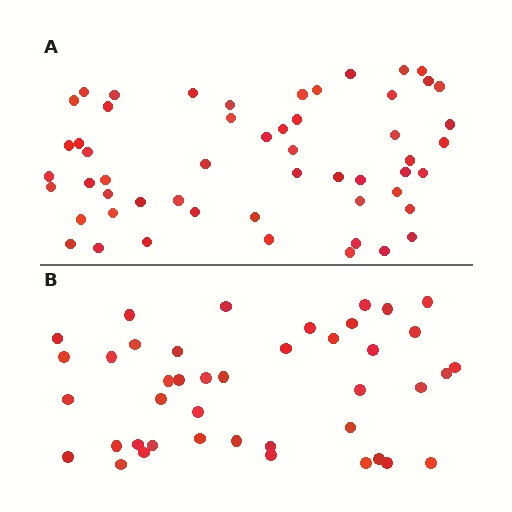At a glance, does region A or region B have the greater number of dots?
Region A (the top region) has more dots.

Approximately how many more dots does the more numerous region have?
Region A has roughly 12 or so more dots than region B.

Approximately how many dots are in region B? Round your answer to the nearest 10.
About 40 dots. (The exact count is 42, which rounds to 40.)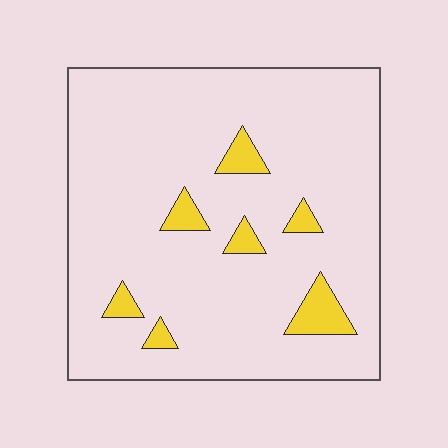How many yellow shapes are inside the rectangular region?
7.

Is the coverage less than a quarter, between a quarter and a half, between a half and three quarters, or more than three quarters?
Less than a quarter.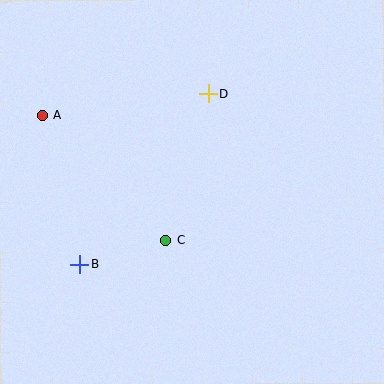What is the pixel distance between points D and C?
The distance between D and C is 153 pixels.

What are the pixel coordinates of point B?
Point B is at (79, 264).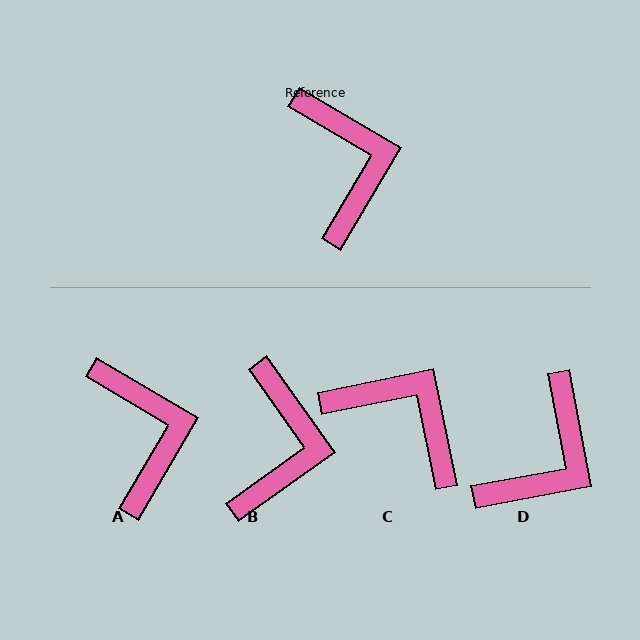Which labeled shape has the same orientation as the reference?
A.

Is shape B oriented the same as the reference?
No, it is off by about 24 degrees.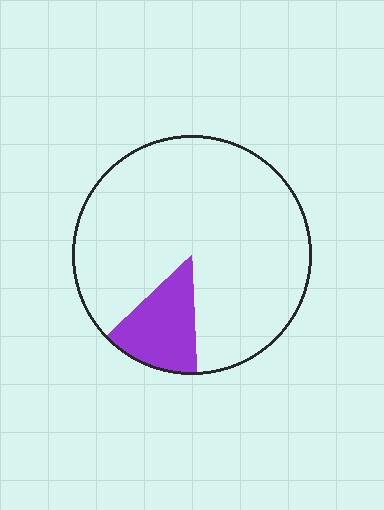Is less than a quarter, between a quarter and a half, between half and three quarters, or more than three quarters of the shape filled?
Less than a quarter.